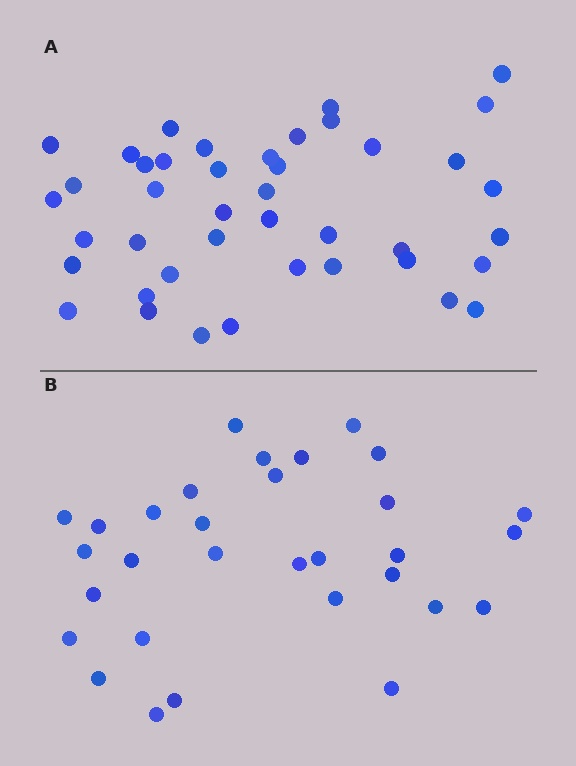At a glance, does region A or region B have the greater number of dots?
Region A (the top region) has more dots.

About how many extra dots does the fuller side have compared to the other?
Region A has roughly 12 or so more dots than region B.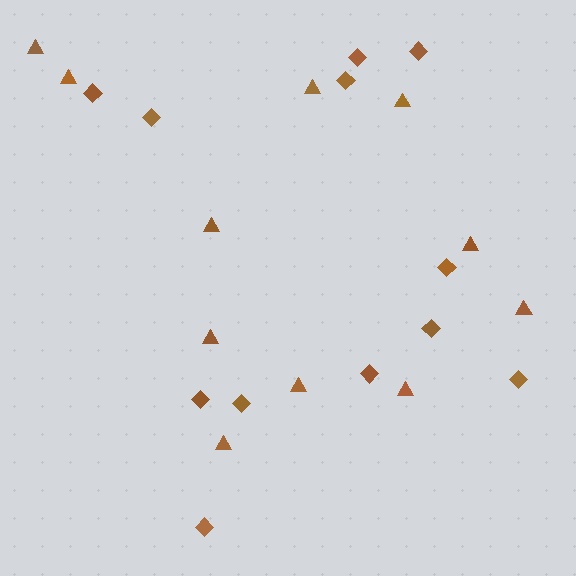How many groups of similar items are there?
There are 2 groups: one group of triangles (11) and one group of diamonds (12).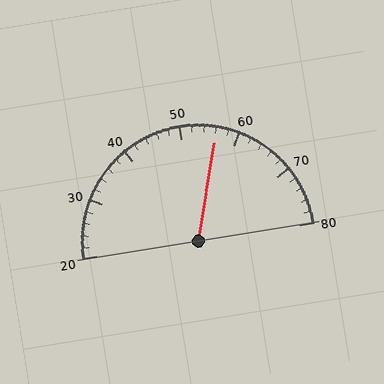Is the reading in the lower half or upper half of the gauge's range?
The reading is in the upper half of the range (20 to 80).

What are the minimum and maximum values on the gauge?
The gauge ranges from 20 to 80.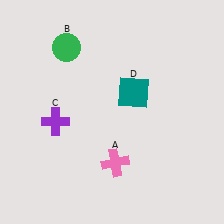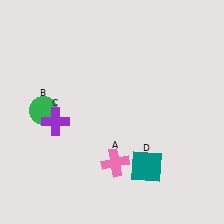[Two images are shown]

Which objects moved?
The objects that moved are: the green circle (B), the teal square (D).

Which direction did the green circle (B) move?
The green circle (B) moved down.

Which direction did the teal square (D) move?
The teal square (D) moved down.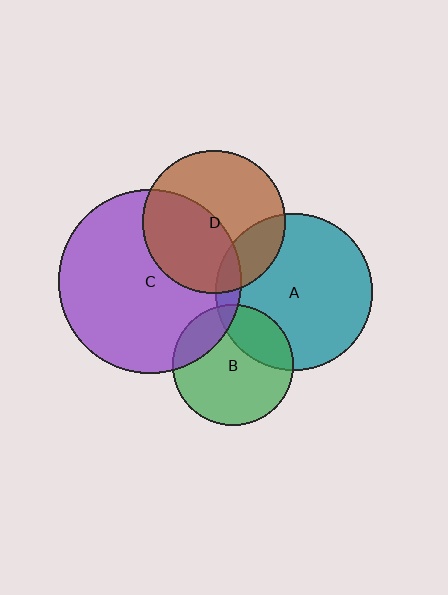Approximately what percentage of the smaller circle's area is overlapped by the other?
Approximately 20%.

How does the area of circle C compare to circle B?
Approximately 2.3 times.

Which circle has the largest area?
Circle C (purple).